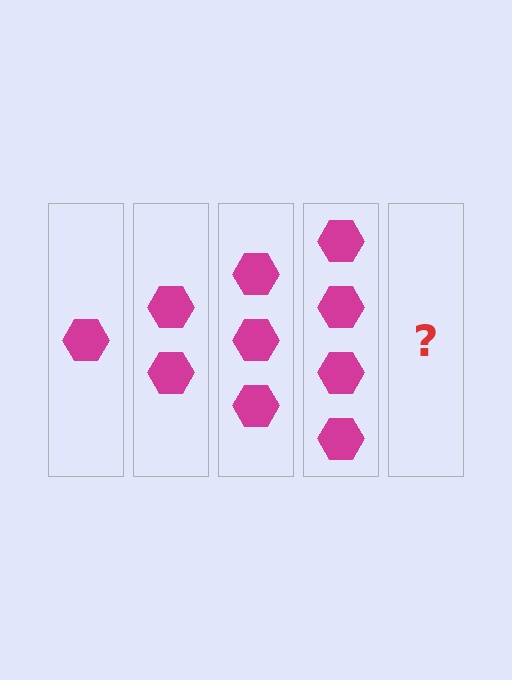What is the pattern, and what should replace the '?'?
The pattern is that each step adds one more hexagon. The '?' should be 5 hexagons.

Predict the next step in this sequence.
The next step is 5 hexagons.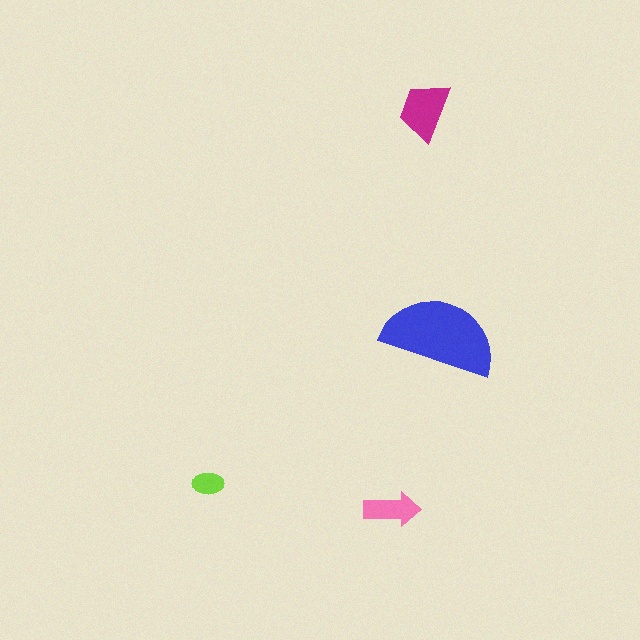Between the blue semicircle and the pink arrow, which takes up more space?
The blue semicircle.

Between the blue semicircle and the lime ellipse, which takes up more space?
The blue semicircle.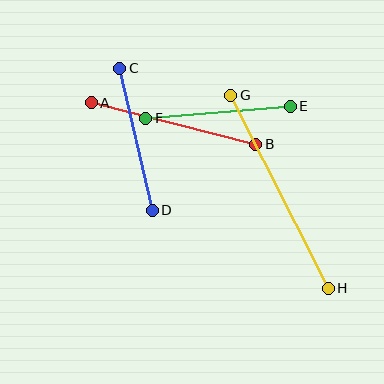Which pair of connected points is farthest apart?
Points G and H are farthest apart.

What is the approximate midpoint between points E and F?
The midpoint is at approximately (218, 112) pixels.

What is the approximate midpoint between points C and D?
The midpoint is at approximately (136, 139) pixels.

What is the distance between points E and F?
The distance is approximately 145 pixels.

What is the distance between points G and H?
The distance is approximately 216 pixels.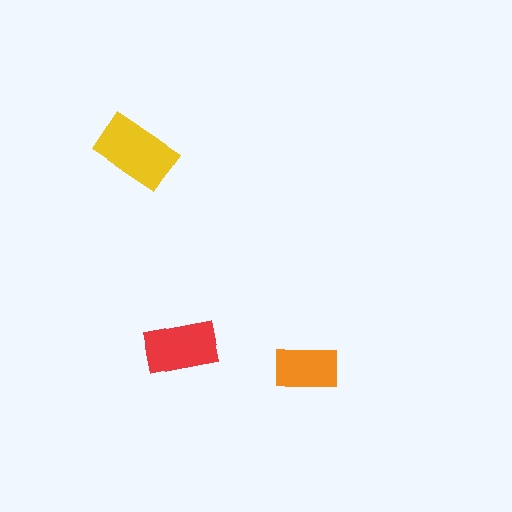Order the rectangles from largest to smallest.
the yellow one, the red one, the orange one.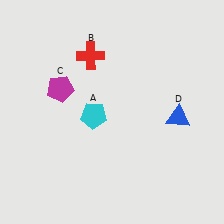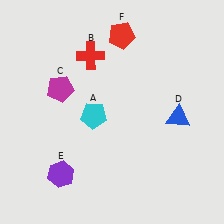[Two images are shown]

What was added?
A purple hexagon (E), a red pentagon (F) were added in Image 2.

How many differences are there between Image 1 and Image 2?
There are 2 differences between the two images.